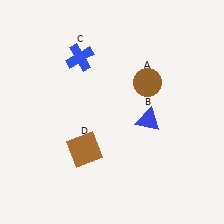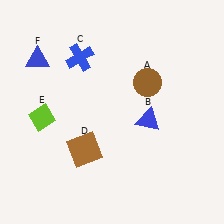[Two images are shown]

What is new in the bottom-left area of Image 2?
A lime diamond (E) was added in the bottom-left area of Image 2.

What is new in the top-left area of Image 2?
A blue triangle (F) was added in the top-left area of Image 2.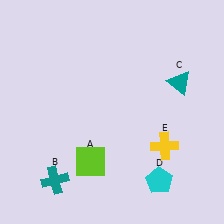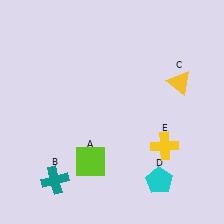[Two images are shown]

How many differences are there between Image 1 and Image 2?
There is 1 difference between the two images.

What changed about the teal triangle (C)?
In Image 1, C is teal. In Image 2, it changed to yellow.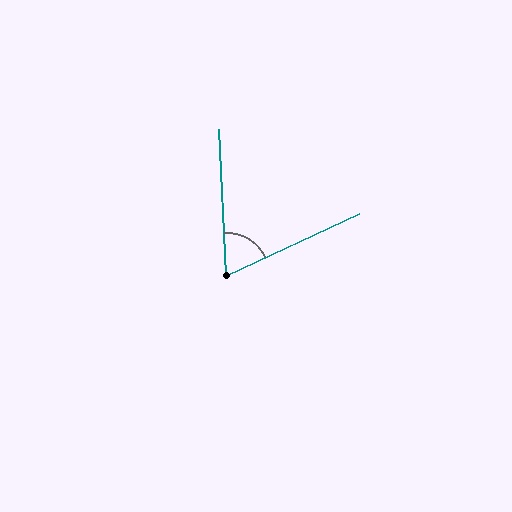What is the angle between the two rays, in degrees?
Approximately 68 degrees.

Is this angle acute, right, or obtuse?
It is acute.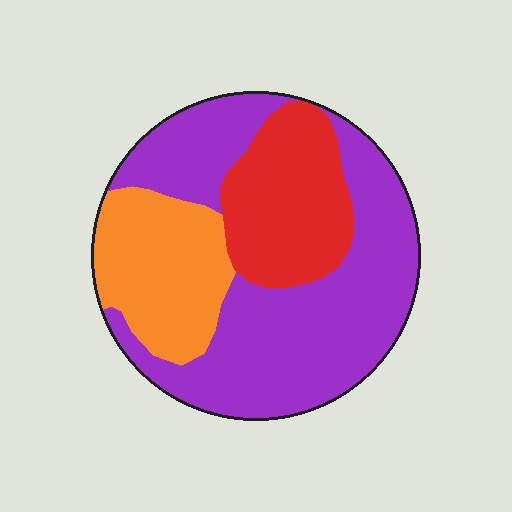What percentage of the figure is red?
Red covers roughly 20% of the figure.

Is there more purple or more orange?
Purple.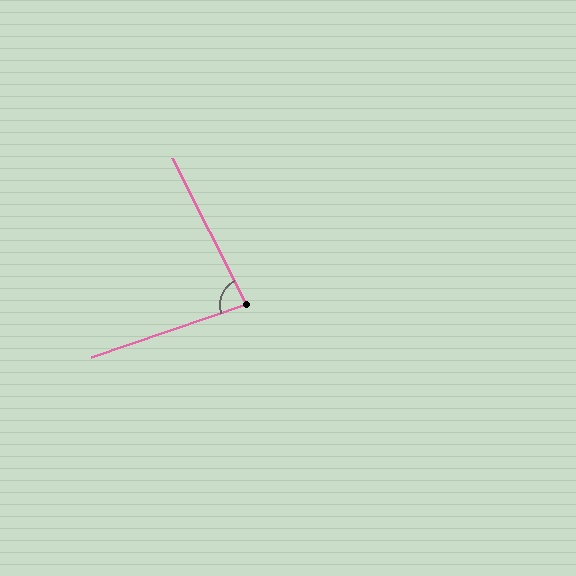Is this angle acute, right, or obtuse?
It is acute.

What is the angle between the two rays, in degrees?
Approximately 82 degrees.